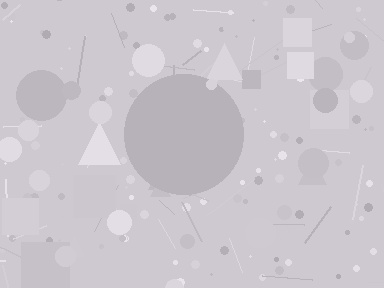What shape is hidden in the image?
A circle is hidden in the image.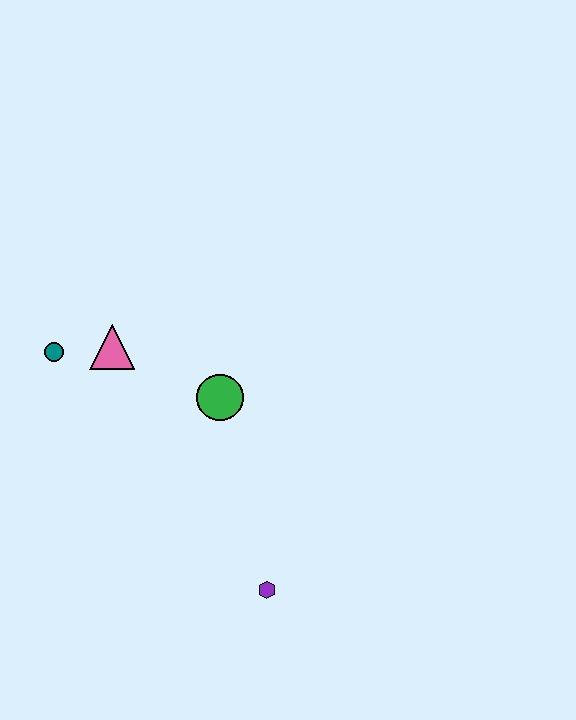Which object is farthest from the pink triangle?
The purple hexagon is farthest from the pink triangle.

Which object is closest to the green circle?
The pink triangle is closest to the green circle.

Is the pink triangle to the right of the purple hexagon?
No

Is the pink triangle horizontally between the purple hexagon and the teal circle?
Yes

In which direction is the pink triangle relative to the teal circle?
The pink triangle is to the right of the teal circle.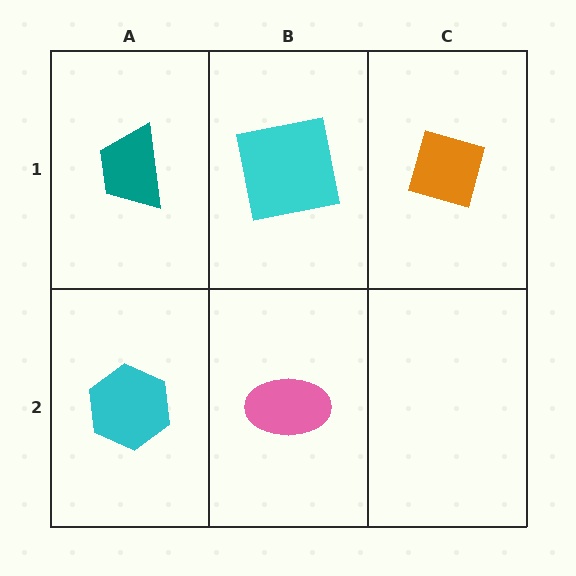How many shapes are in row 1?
3 shapes.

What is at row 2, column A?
A cyan hexagon.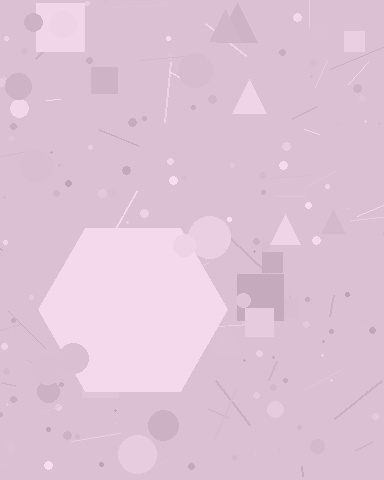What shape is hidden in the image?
A hexagon is hidden in the image.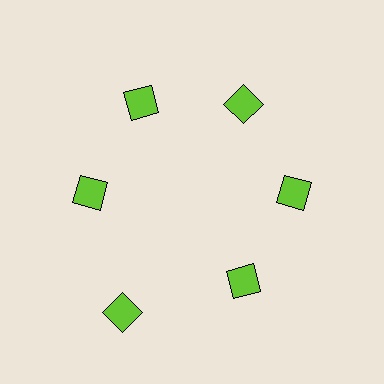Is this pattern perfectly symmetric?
No. The 6 lime diamonds are arranged in a ring, but one element near the 7 o'clock position is pushed outward from the center, breaking the 6-fold rotational symmetry.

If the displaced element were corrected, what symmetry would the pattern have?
It would have 6-fold rotational symmetry — the pattern would map onto itself every 60 degrees.